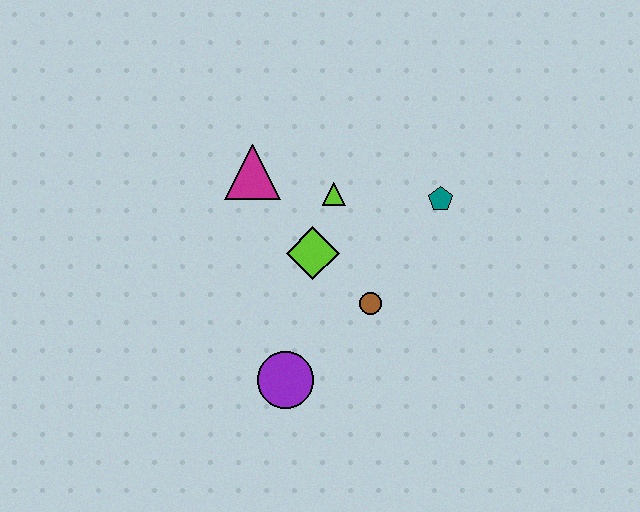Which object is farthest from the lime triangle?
The purple circle is farthest from the lime triangle.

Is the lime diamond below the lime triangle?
Yes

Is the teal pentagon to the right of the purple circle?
Yes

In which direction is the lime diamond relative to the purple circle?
The lime diamond is above the purple circle.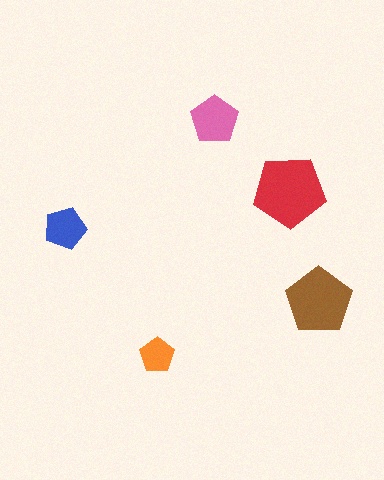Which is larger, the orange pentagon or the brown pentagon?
The brown one.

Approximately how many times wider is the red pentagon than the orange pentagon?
About 2 times wider.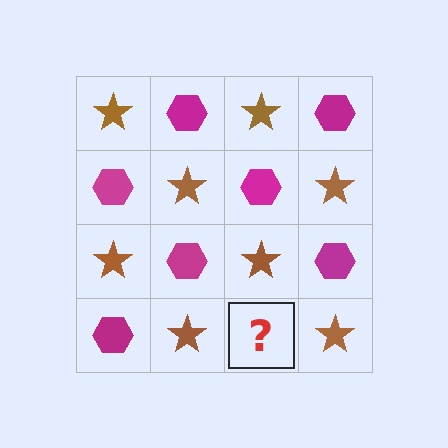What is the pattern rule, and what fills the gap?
The rule is that it alternates brown star and magenta hexagon in a checkerboard pattern. The gap should be filled with a magenta hexagon.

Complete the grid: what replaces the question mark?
The question mark should be replaced with a magenta hexagon.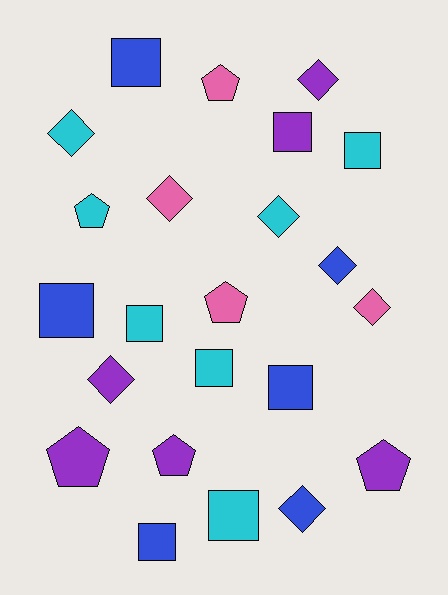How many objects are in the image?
There are 23 objects.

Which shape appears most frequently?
Square, with 9 objects.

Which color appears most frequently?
Cyan, with 7 objects.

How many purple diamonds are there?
There are 2 purple diamonds.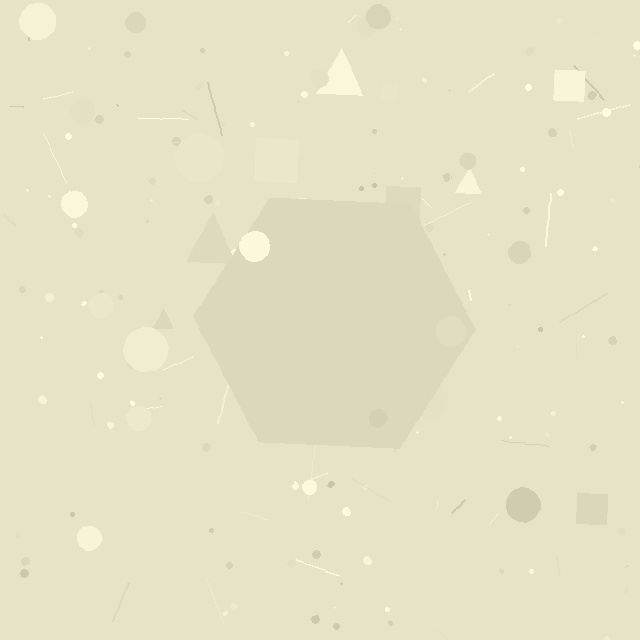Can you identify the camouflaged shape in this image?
The camouflaged shape is a hexagon.